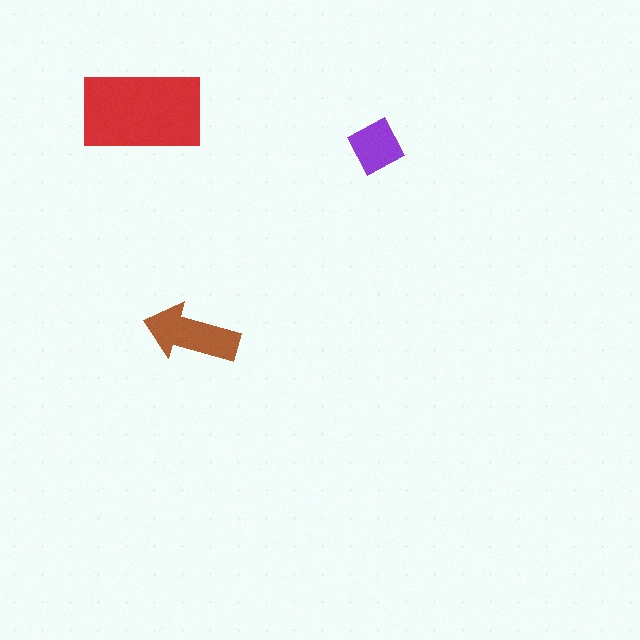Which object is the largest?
The red rectangle.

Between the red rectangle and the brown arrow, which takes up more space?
The red rectangle.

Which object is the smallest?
The purple diamond.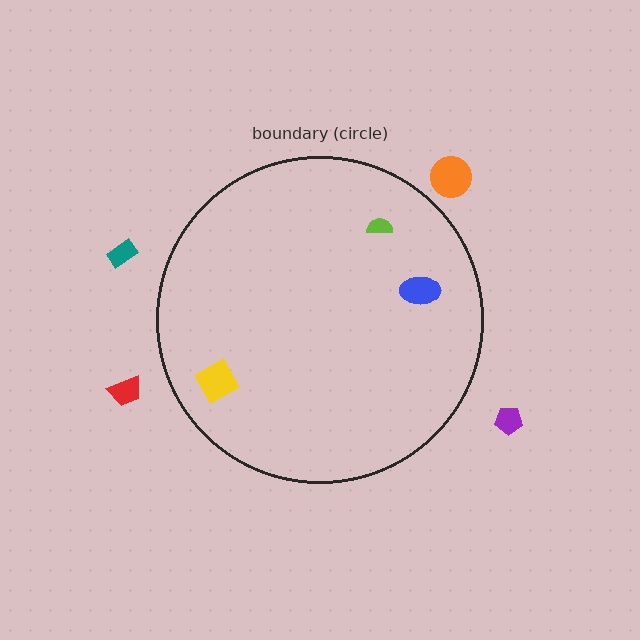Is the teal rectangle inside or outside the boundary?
Outside.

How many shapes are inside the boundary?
3 inside, 4 outside.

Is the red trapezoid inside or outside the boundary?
Outside.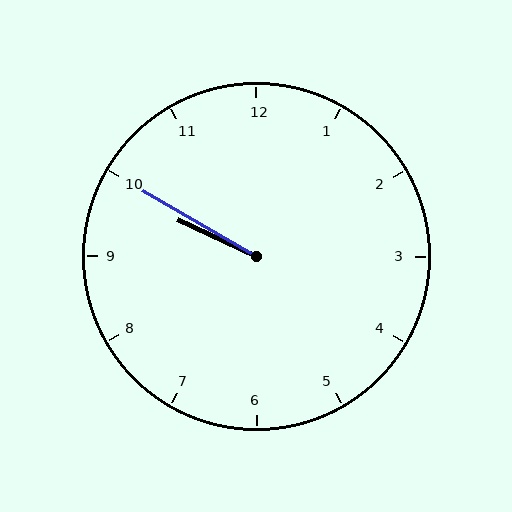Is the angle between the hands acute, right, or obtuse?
It is acute.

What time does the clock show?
9:50.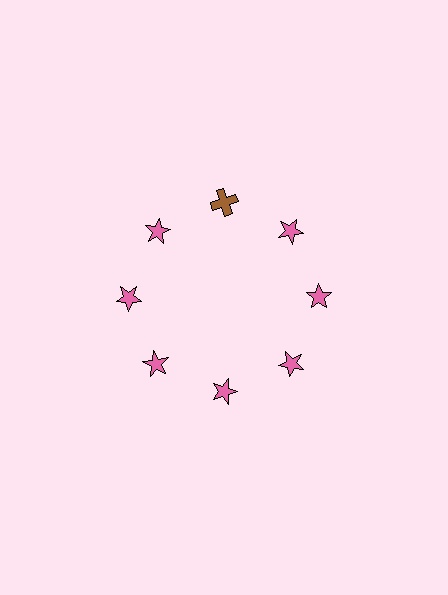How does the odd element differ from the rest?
It differs in both color (brown instead of pink) and shape (cross instead of star).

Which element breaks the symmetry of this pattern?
The brown cross at roughly the 12 o'clock position breaks the symmetry. All other shapes are pink stars.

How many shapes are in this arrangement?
There are 8 shapes arranged in a ring pattern.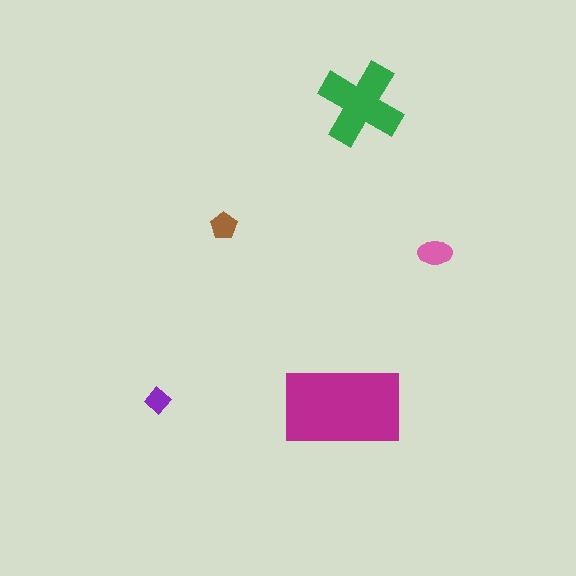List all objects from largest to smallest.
The magenta rectangle, the green cross, the pink ellipse, the brown pentagon, the purple diamond.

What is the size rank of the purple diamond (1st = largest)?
5th.